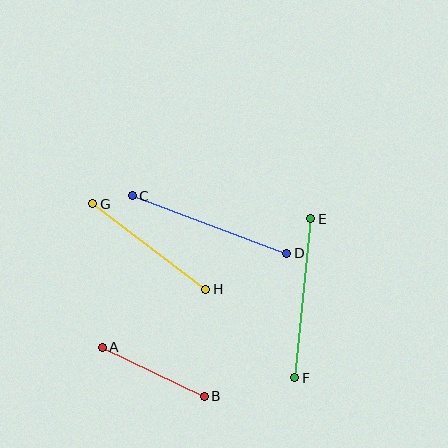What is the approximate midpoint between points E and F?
The midpoint is at approximately (303, 298) pixels.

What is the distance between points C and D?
The distance is approximately 165 pixels.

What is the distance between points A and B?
The distance is approximately 113 pixels.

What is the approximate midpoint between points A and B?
The midpoint is at approximately (154, 372) pixels.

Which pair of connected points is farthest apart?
Points C and D are farthest apart.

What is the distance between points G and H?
The distance is approximately 141 pixels.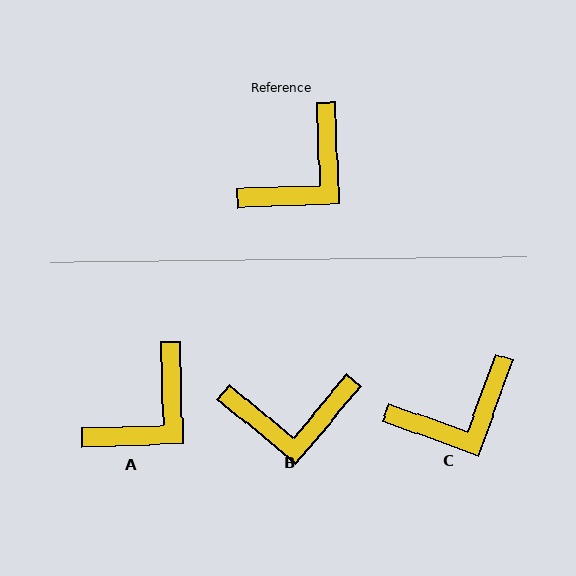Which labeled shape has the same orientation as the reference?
A.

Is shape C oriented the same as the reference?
No, it is off by about 22 degrees.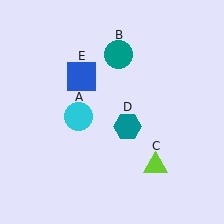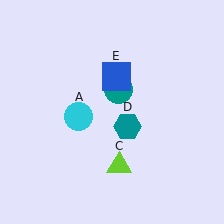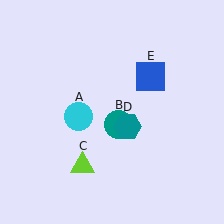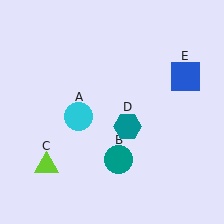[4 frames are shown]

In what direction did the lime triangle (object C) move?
The lime triangle (object C) moved left.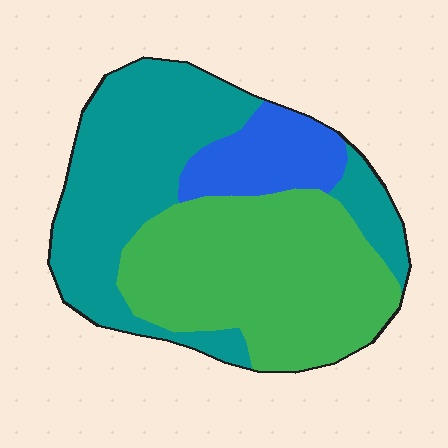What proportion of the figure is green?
Green covers around 45% of the figure.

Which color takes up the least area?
Blue, at roughly 15%.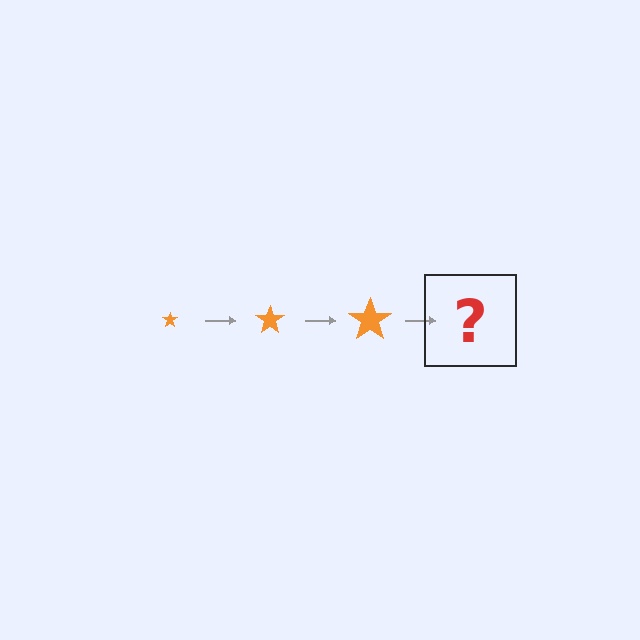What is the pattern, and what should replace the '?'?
The pattern is that the star gets progressively larger each step. The '?' should be an orange star, larger than the previous one.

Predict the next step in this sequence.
The next step is an orange star, larger than the previous one.